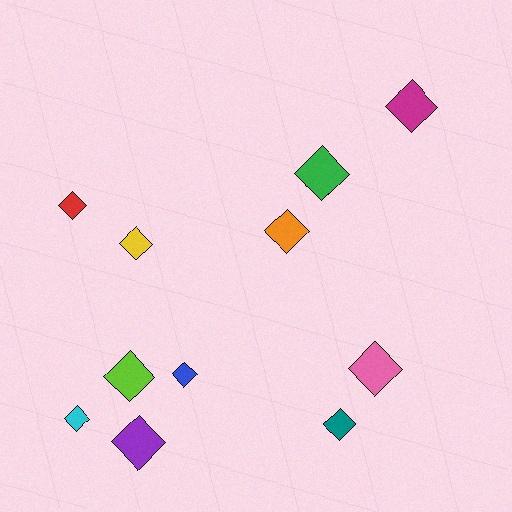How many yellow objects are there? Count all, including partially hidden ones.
There is 1 yellow object.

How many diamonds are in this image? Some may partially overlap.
There are 11 diamonds.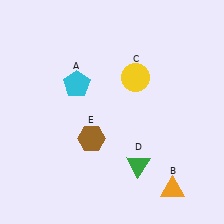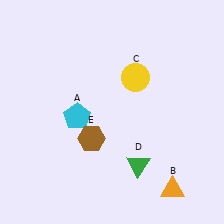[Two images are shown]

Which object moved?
The cyan pentagon (A) moved down.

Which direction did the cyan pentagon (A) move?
The cyan pentagon (A) moved down.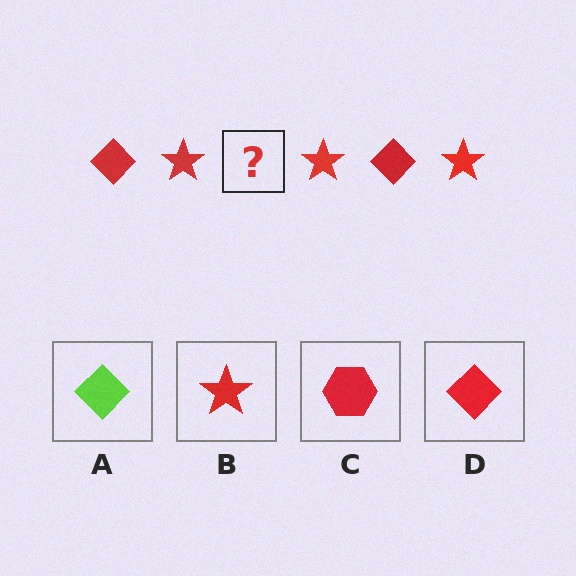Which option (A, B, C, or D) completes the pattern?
D.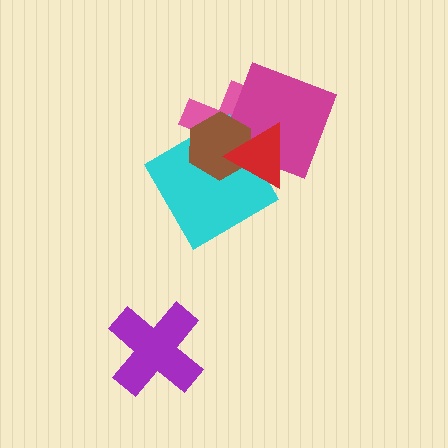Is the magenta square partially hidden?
Yes, it is partially covered by another shape.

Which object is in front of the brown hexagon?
The red triangle is in front of the brown hexagon.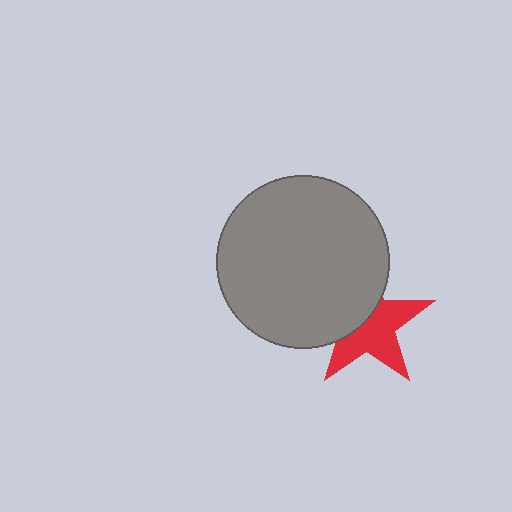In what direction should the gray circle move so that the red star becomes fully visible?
The gray circle should move toward the upper-left. That is the shortest direction to clear the overlap and leave the red star fully visible.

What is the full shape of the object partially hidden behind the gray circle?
The partially hidden object is a red star.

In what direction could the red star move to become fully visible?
The red star could move toward the lower-right. That would shift it out from behind the gray circle entirely.